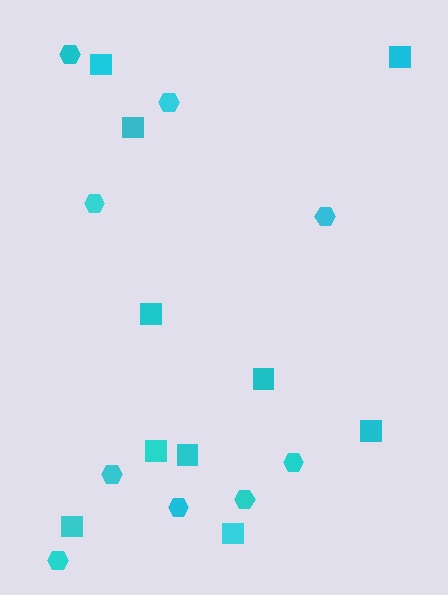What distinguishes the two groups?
There are 2 groups: one group of hexagons (9) and one group of squares (10).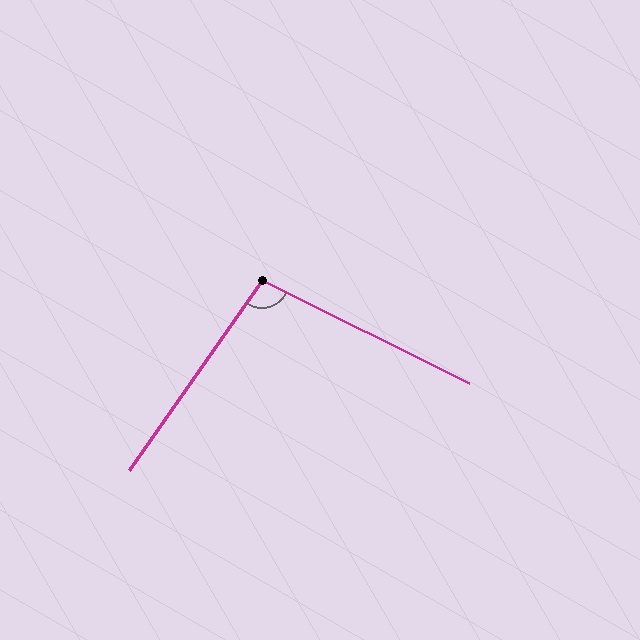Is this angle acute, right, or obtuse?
It is obtuse.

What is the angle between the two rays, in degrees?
Approximately 99 degrees.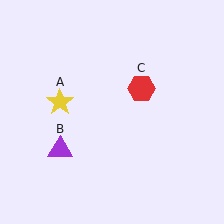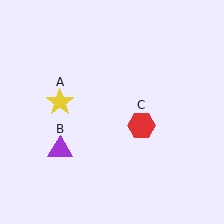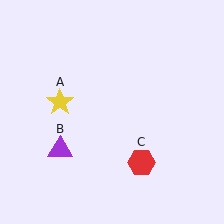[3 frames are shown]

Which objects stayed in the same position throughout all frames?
Yellow star (object A) and purple triangle (object B) remained stationary.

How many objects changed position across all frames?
1 object changed position: red hexagon (object C).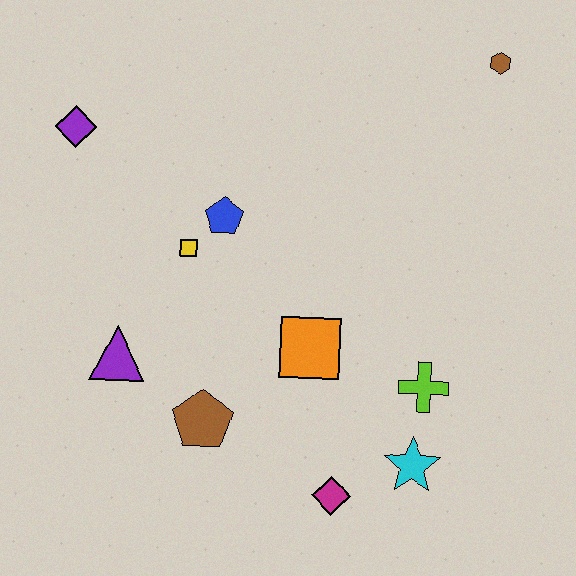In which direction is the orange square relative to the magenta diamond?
The orange square is above the magenta diamond.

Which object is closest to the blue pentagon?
The yellow square is closest to the blue pentagon.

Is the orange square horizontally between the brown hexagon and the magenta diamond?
No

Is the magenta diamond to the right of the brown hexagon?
No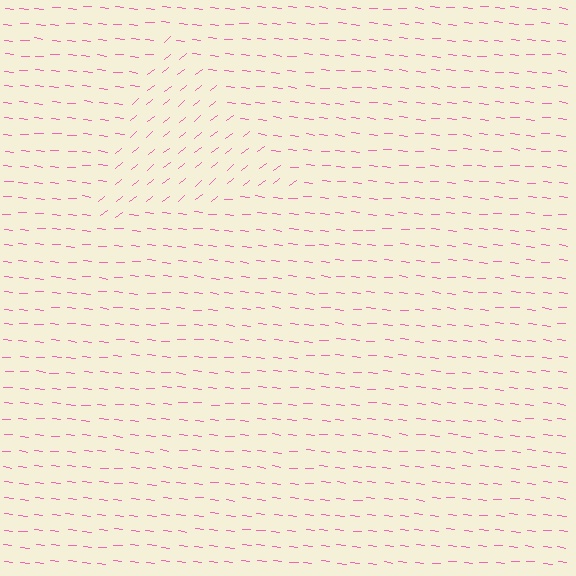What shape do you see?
I see a triangle.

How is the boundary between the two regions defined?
The boundary is defined purely by a change in line orientation (approximately 45 degrees difference). All lines are the same color and thickness.